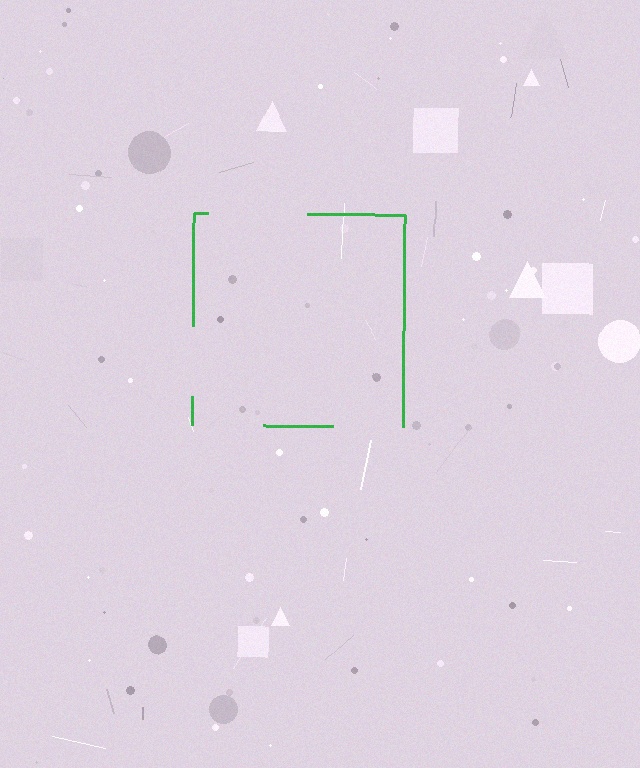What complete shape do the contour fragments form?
The contour fragments form a square.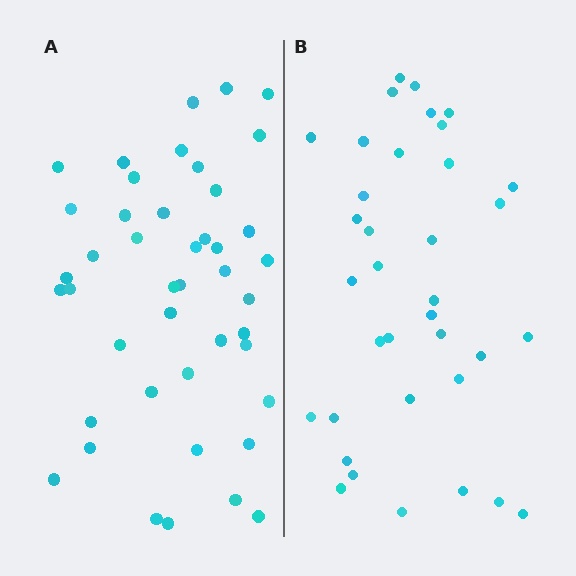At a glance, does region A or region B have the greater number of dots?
Region A (the left region) has more dots.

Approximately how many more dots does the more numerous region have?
Region A has roughly 8 or so more dots than region B.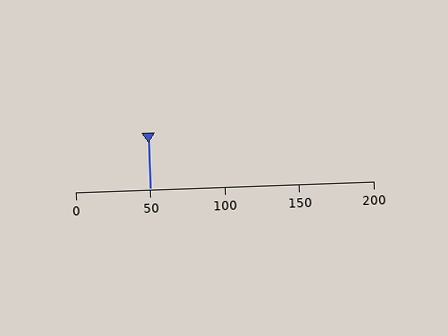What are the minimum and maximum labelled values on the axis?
The axis runs from 0 to 200.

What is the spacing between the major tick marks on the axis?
The major ticks are spaced 50 apart.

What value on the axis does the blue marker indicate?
The marker indicates approximately 50.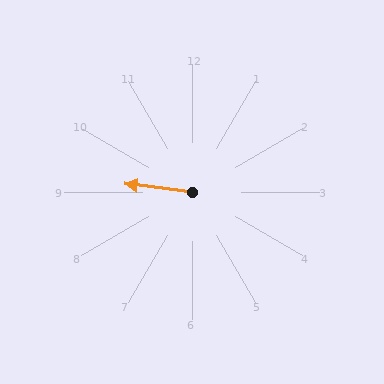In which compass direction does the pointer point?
West.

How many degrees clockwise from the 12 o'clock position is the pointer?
Approximately 277 degrees.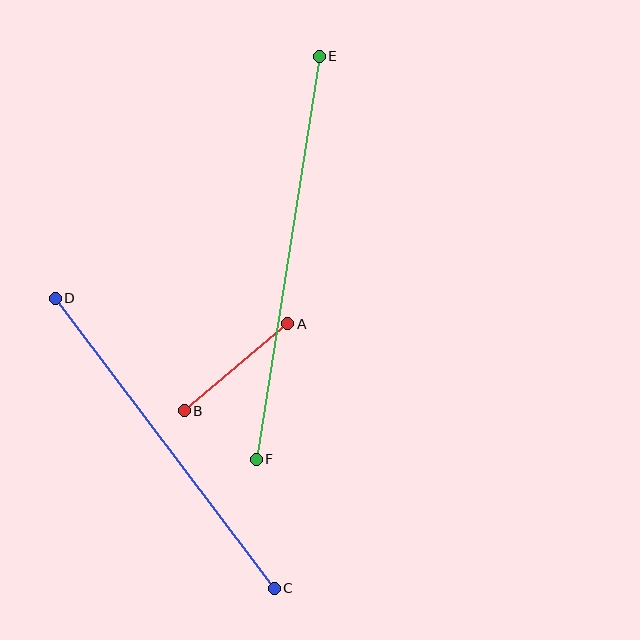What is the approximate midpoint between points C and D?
The midpoint is at approximately (165, 443) pixels.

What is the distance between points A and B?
The distance is approximately 135 pixels.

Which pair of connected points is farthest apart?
Points E and F are farthest apart.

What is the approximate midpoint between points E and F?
The midpoint is at approximately (288, 258) pixels.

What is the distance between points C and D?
The distance is approximately 363 pixels.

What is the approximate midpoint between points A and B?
The midpoint is at approximately (236, 367) pixels.